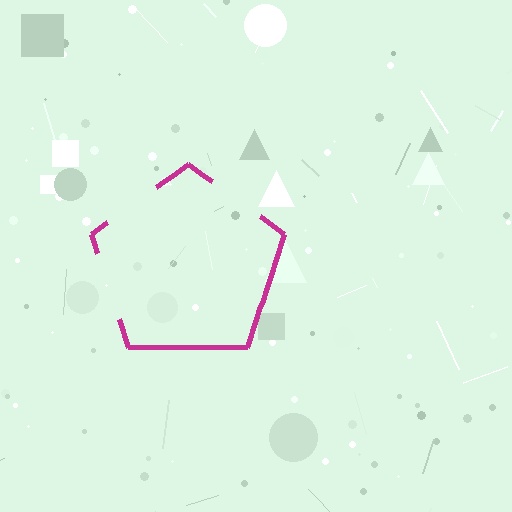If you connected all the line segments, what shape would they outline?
They would outline a pentagon.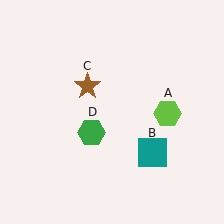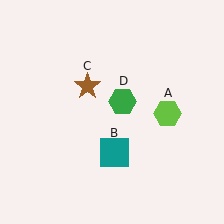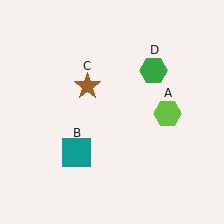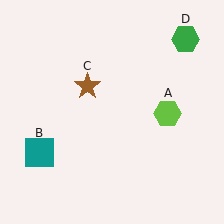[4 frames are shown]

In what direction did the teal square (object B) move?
The teal square (object B) moved left.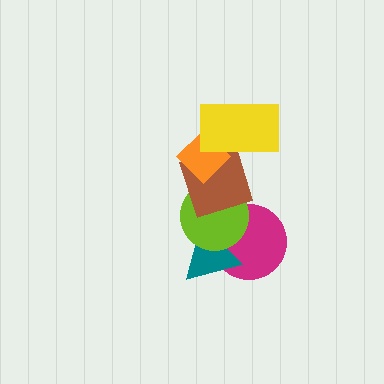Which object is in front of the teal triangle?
The lime circle is in front of the teal triangle.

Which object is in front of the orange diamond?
The yellow rectangle is in front of the orange diamond.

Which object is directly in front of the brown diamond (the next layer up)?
The orange diamond is directly in front of the brown diamond.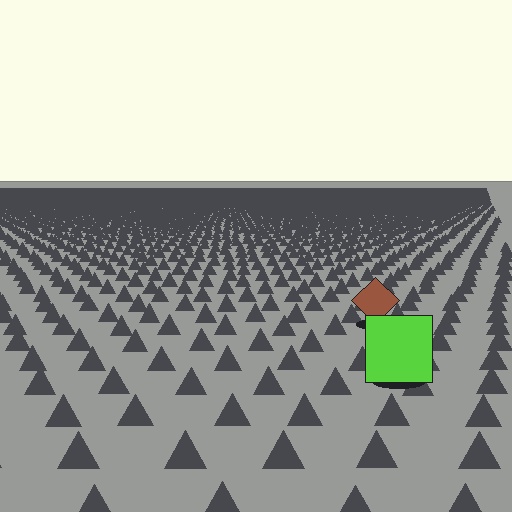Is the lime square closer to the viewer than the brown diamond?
Yes. The lime square is closer — you can tell from the texture gradient: the ground texture is coarser near it.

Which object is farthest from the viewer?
The brown diamond is farthest from the viewer. It appears smaller and the ground texture around it is denser.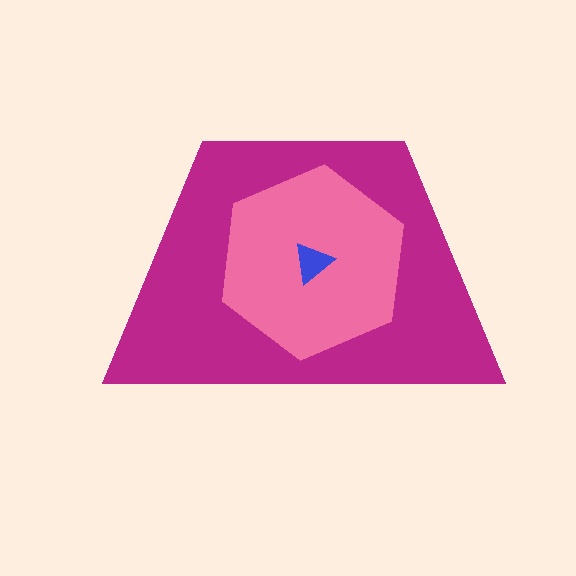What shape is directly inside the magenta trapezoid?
The pink hexagon.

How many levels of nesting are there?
3.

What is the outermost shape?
The magenta trapezoid.